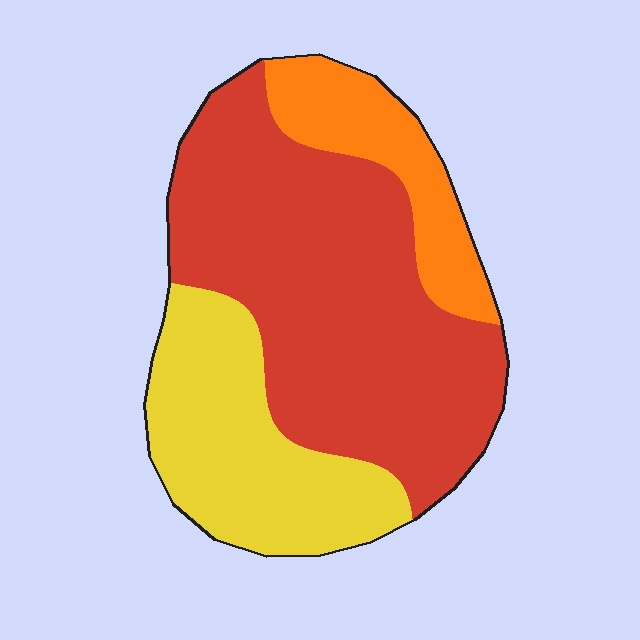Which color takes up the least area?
Orange, at roughly 15%.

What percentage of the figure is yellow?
Yellow takes up between a sixth and a third of the figure.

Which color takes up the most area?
Red, at roughly 55%.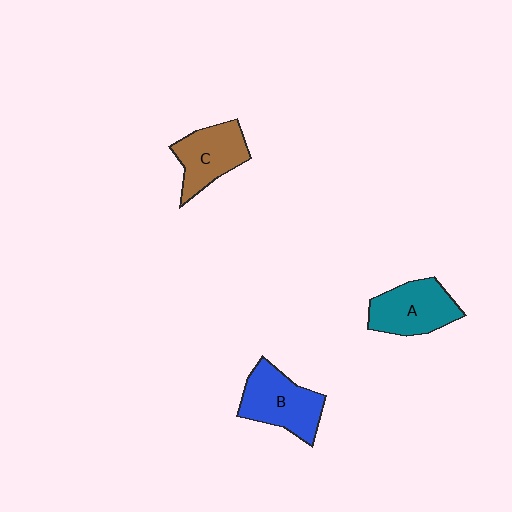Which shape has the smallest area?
Shape C (brown).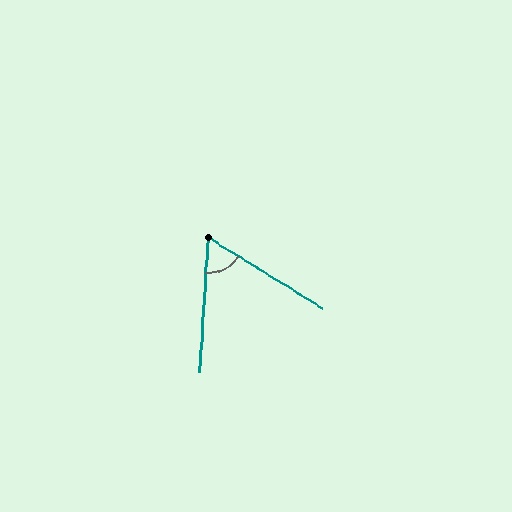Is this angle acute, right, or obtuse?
It is acute.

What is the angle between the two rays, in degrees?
Approximately 62 degrees.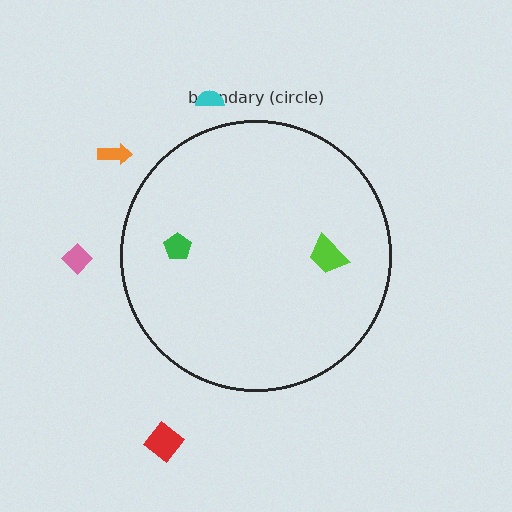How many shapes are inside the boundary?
2 inside, 4 outside.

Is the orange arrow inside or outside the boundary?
Outside.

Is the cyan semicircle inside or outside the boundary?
Outside.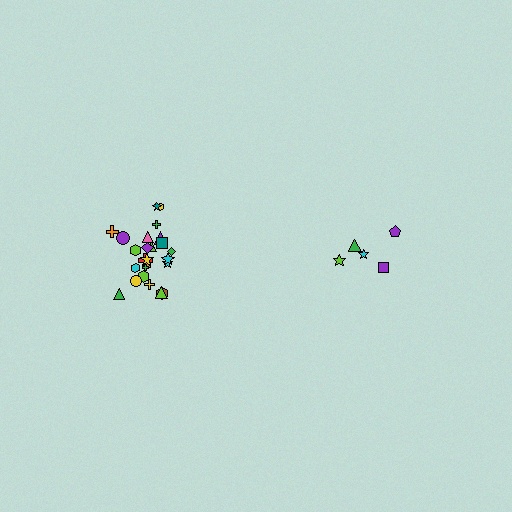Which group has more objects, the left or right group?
The left group.